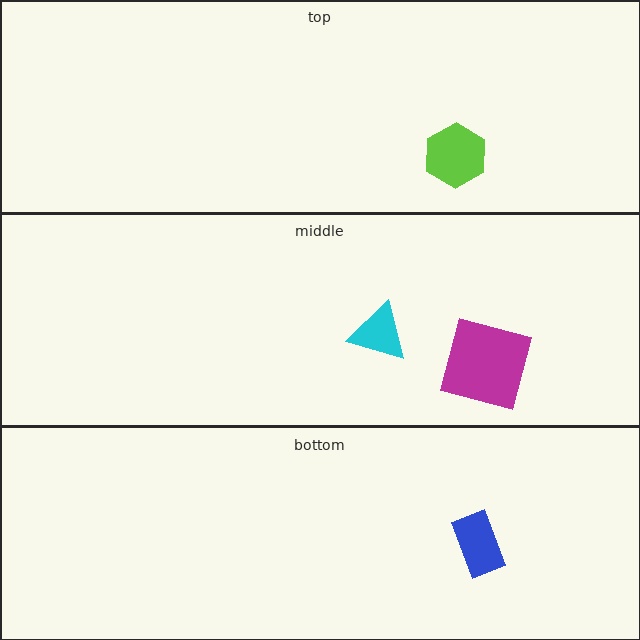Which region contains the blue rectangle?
The bottom region.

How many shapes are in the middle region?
2.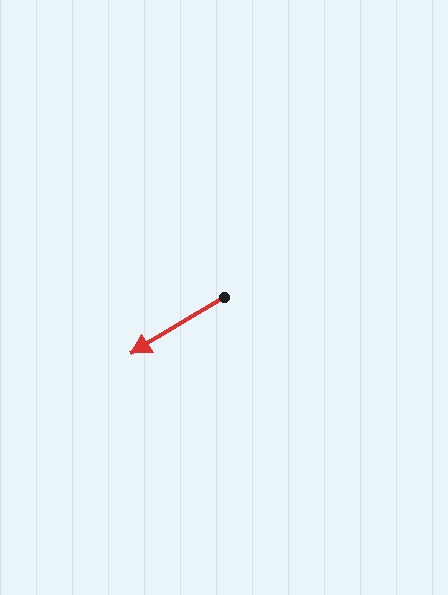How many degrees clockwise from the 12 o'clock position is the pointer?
Approximately 239 degrees.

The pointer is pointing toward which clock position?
Roughly 8 o'clock.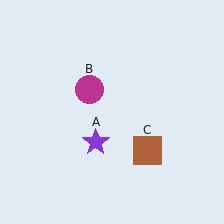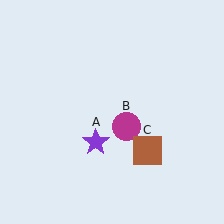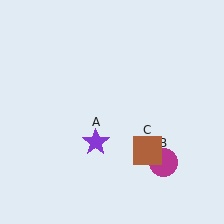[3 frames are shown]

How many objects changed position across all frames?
1 object changed position: magenta circle (object B).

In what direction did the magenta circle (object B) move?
The magenta circle (object B) moved down and to the right.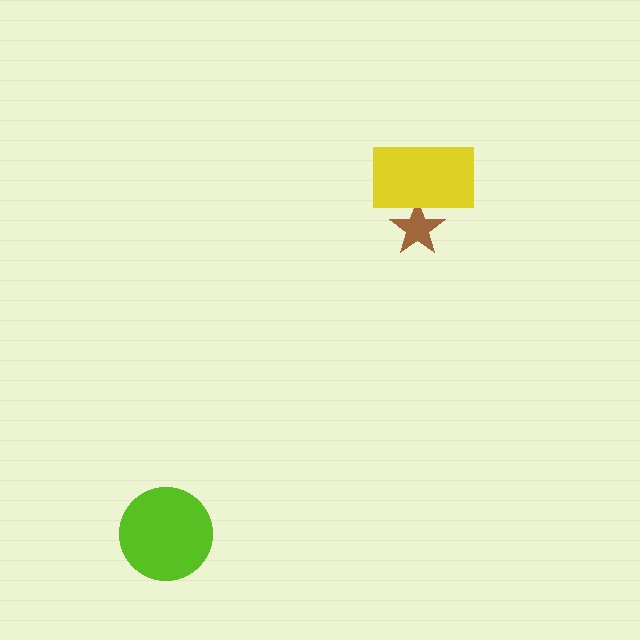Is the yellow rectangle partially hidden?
No, no other shape covers it.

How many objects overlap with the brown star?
1 object overlaps with the brown star.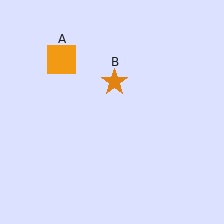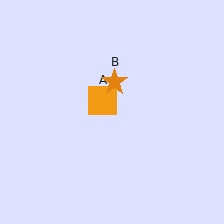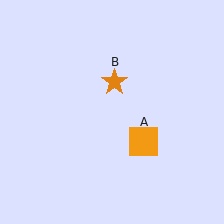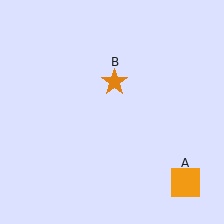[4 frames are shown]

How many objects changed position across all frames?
1 object changed position: orange square (object A).